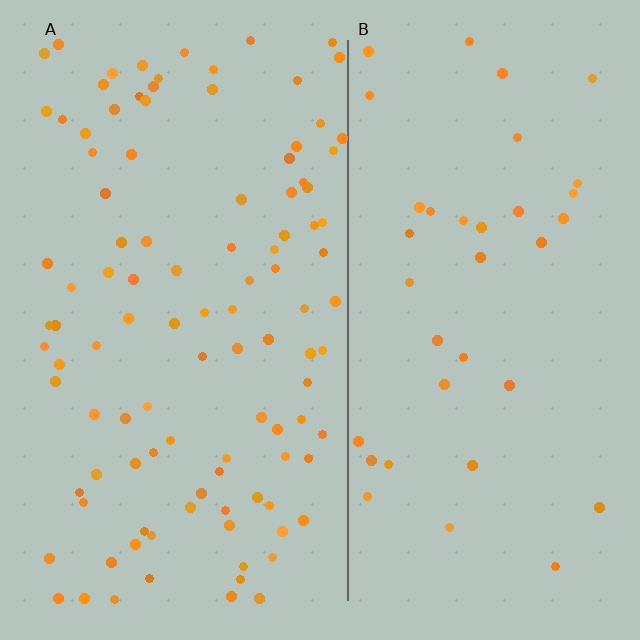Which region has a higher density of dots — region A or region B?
A (the left).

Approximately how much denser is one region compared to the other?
Approximately 2.8× — region A over region B.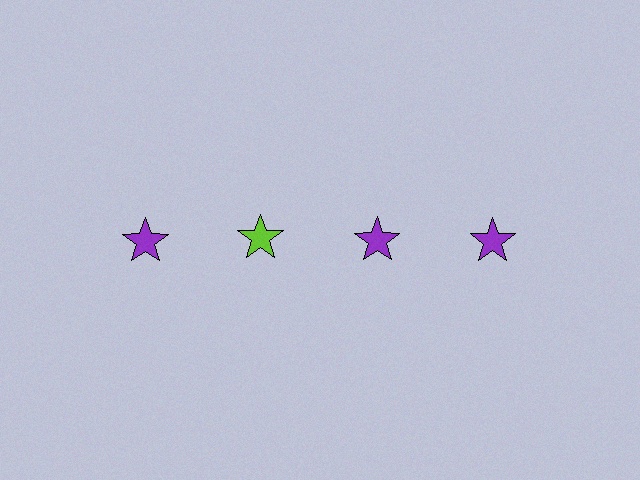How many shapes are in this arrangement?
There are 4 shapes arranged in a grid pattern.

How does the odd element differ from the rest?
It has a different color: lime instead of purple.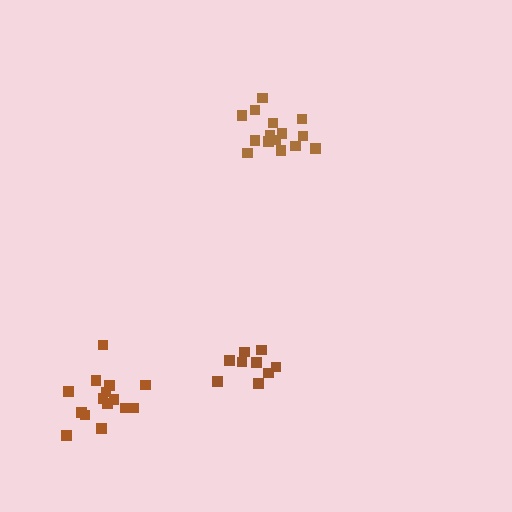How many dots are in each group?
Group 1: 15 dots, Group 2: 15 dots, Group 3: 9 dots (39 total).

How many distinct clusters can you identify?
There are 3 distinct clusters.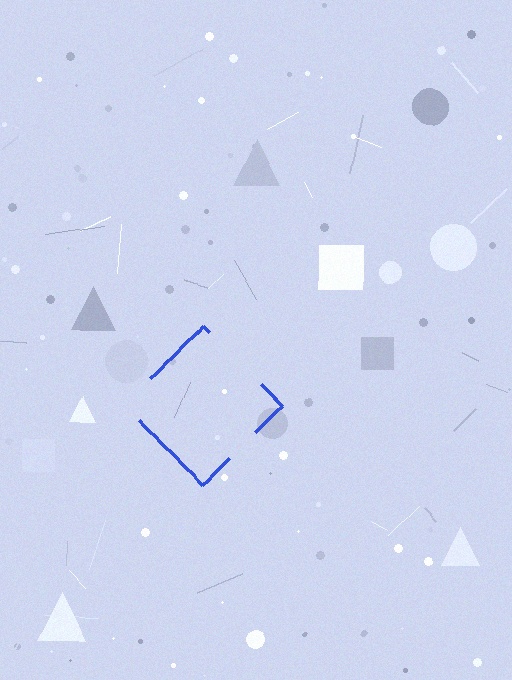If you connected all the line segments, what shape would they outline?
They would outline a diamond.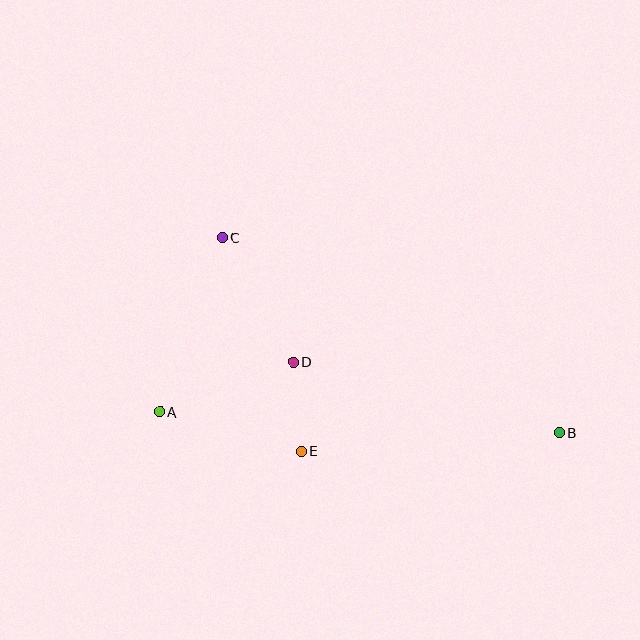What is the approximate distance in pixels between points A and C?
The distance between A and C is approximately 185 pixels.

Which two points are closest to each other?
Points D and E are closest to each other.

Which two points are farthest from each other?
Points A and B are farthest from each other.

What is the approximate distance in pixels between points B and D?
The distance between B and D is approximately 275 pixels.